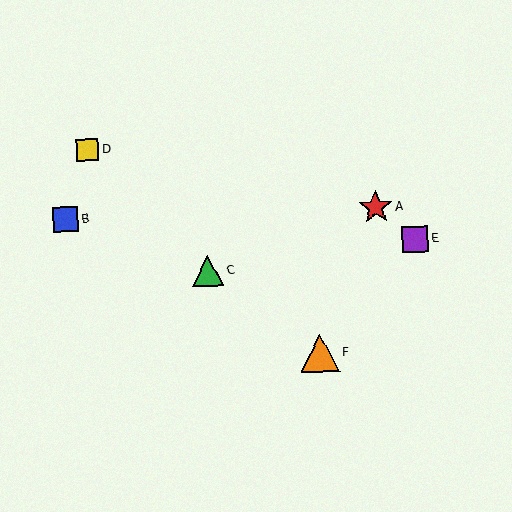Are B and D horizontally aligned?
No, B is at y≈219 and D is at y≈150.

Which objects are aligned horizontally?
Objects A, B are aligned horizontally.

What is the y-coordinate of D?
Object D is at y≈150.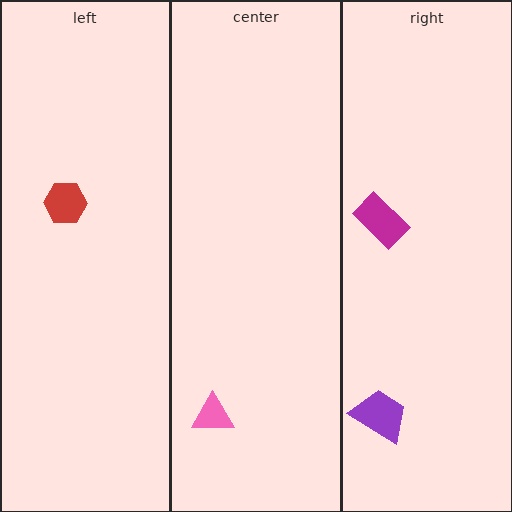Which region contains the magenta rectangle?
The right region.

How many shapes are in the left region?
1.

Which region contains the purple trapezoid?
The right region.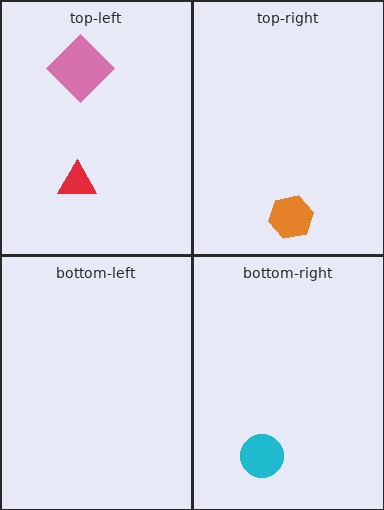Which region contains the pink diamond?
The top-left region.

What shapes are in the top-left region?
The red triangle, the pink diamond.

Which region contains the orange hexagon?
The top-right region.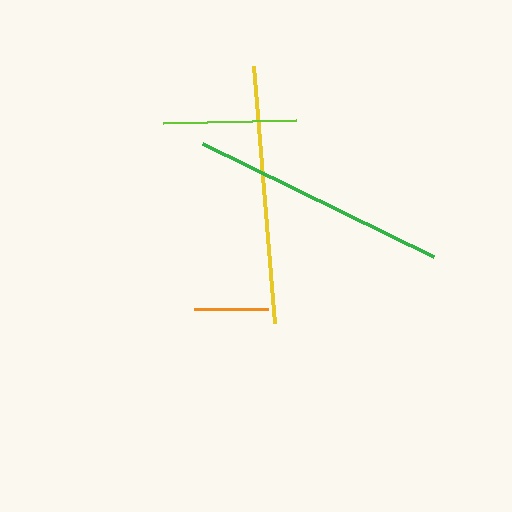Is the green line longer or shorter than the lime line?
The green line is longer than the lime line.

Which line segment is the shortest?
The orange line is the shortest at approximately 74 pixels.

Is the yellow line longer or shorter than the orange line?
The yellow line is longer than the orange line.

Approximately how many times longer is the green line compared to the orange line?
The green line is approximately 3.5 times the length of the orange line.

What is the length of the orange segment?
The orange segment is approximately 74 pixels long.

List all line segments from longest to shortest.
From longest to shortest: yellow, green, lime, orange.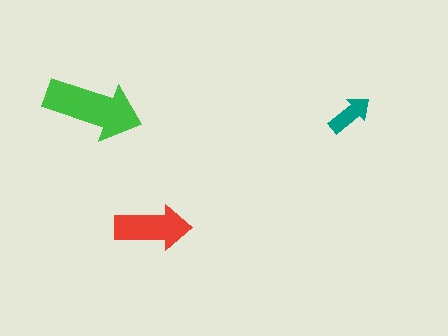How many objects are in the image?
There are 3 objects in the image.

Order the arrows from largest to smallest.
the green one, the red one, the teal one.